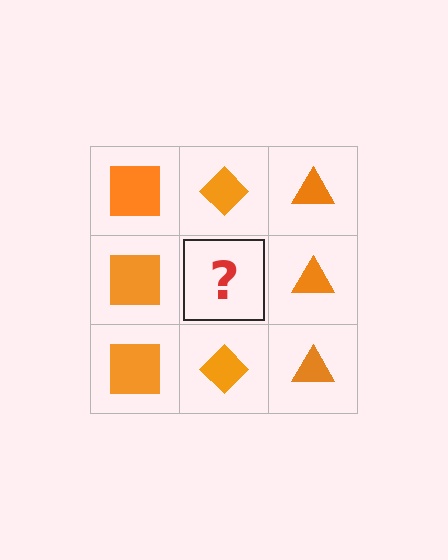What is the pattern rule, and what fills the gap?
The rule is that each column has a consistent shape. The gap should be filled with an orange diamond.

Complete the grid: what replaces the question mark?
The question mark should be replaced with an orange diamond.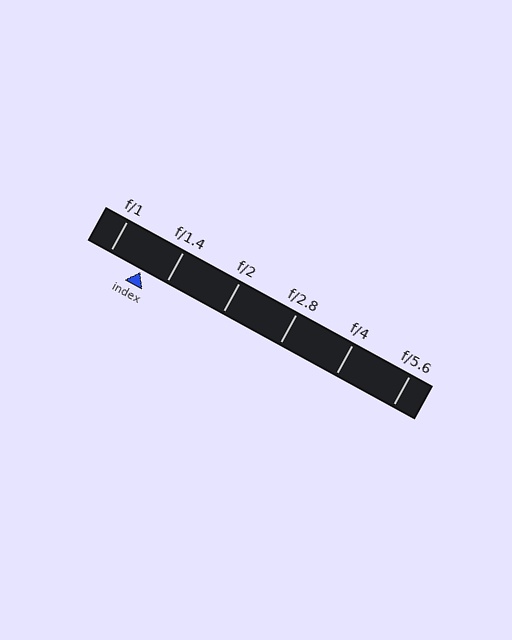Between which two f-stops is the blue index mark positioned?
The index mark is between f/1 and f/1.4.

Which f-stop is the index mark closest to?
The index mark is closest to f/1.4.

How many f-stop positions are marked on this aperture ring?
There are 6 f-stop positions marked.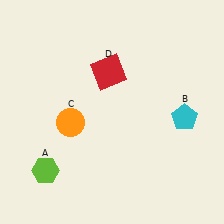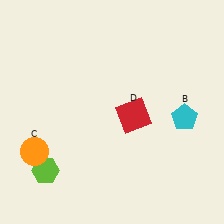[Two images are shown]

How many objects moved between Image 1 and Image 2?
2 objects moved between the two images.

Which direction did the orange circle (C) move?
The orange circle (C) moved left.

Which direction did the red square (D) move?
The red square (D) moved down.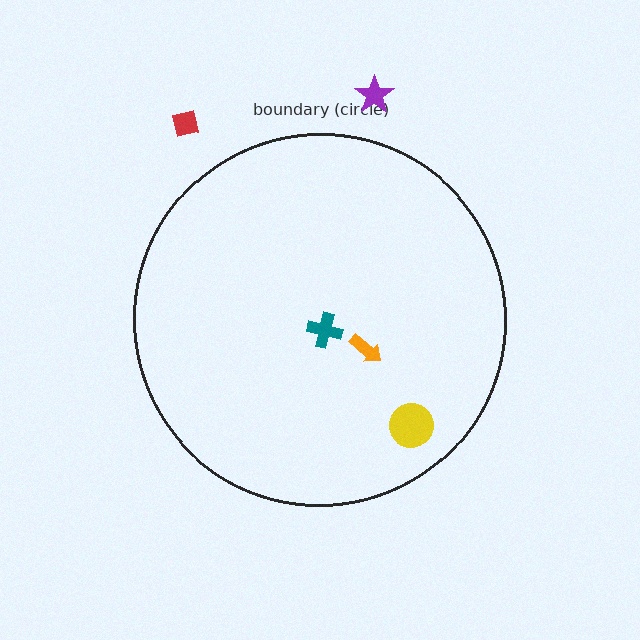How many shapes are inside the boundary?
3 inside, 2 outside.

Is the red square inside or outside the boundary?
Outside.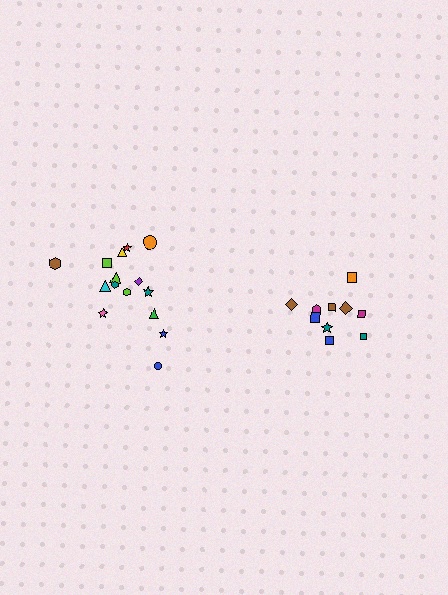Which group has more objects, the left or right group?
The left group.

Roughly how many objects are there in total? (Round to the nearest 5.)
Roughly 25 objects in total.